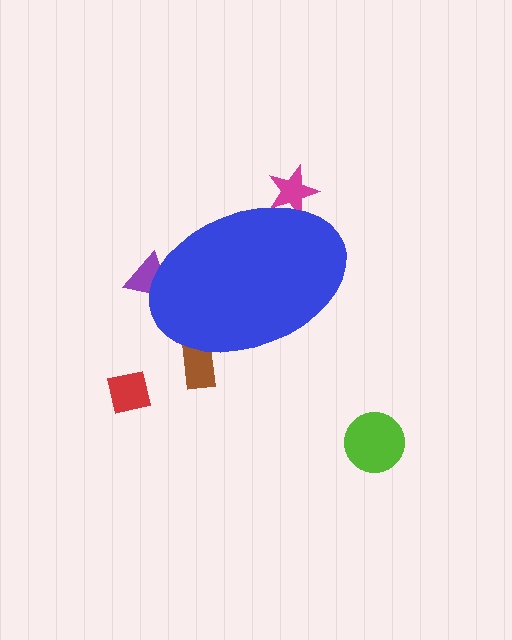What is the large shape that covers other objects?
A blue ellipse.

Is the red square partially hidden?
No, the red square is fully visible.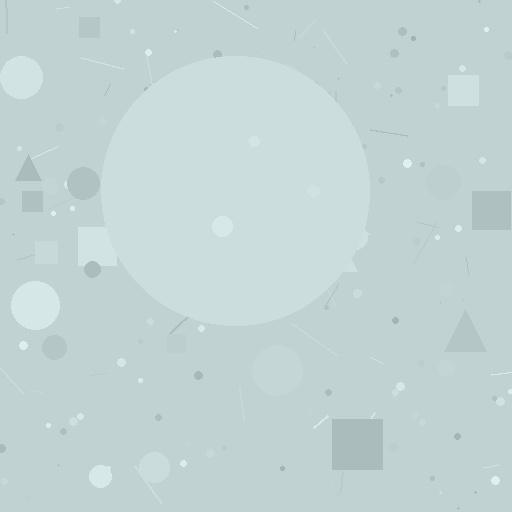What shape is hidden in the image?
A circle is hidden in the image.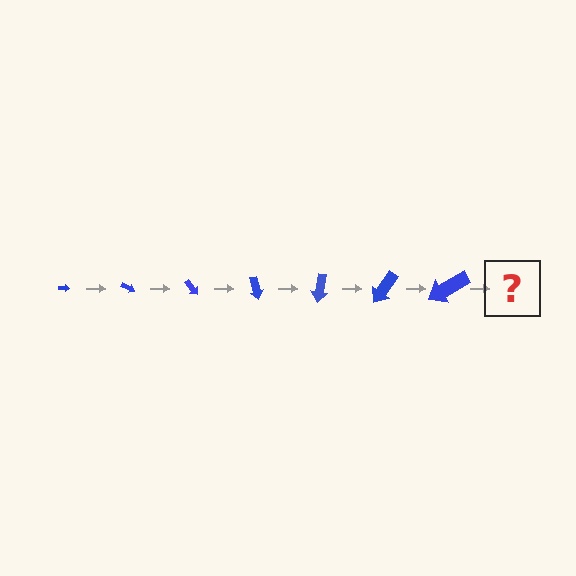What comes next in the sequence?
The next element should be an arrow, larger than the previous one and rotated 175 degrees from the start.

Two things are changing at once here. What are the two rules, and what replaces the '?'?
The two rules are that the arrow grows larger each step and it rotates 25 degrees each step. The '?' should be an arrow, larger than the previous one and rotated 175 degrees from the start.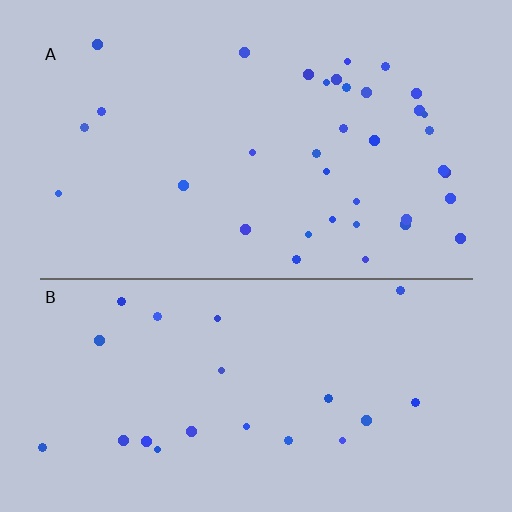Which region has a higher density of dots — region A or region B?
A (the top).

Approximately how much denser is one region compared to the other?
Approximately 1.7× — region A over region B.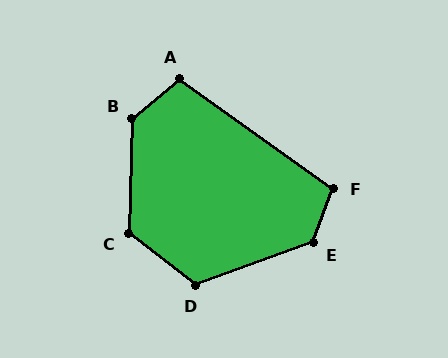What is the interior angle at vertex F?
Approximately 105 degrees (obtuse).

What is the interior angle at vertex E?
Approximately 130 degrees (obtuse).